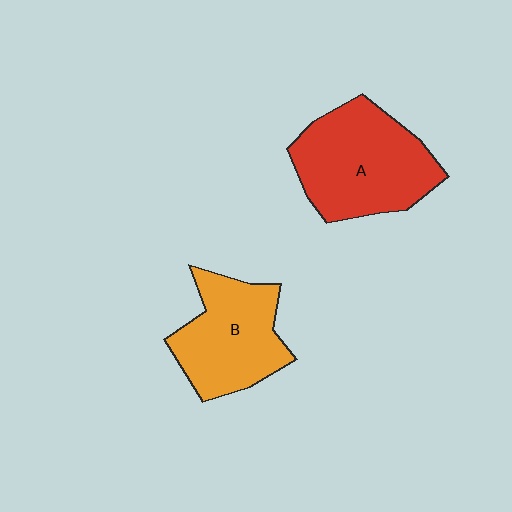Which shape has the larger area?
Shape A (red).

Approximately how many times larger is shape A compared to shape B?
Approximately 1.2 times.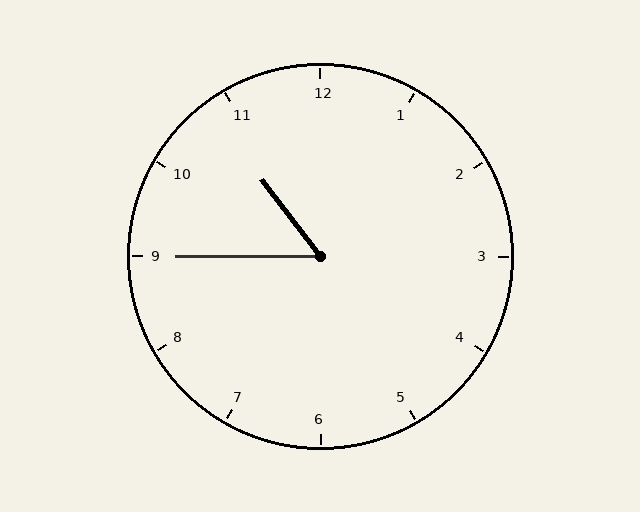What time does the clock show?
10:45.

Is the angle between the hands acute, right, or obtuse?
It is acute.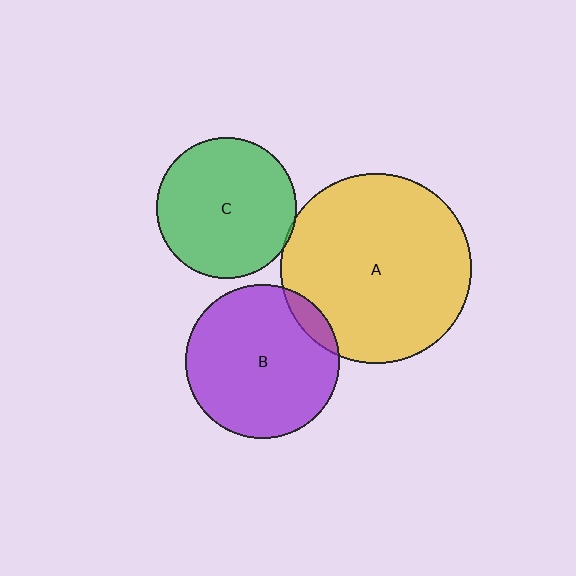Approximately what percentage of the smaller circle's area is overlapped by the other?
Approximately 5%.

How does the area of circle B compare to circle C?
Approximately 1.2 times.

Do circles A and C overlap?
Yes.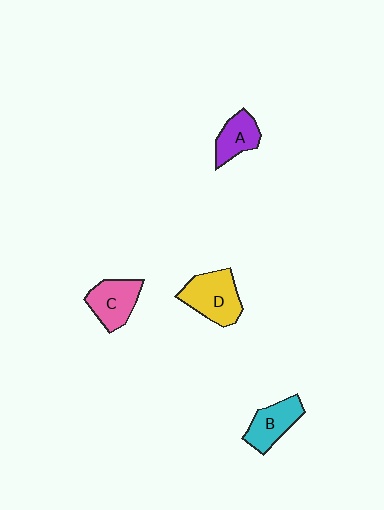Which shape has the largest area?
Shape D (yellow).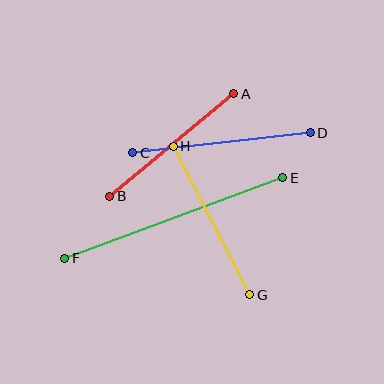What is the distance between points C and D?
The distance is approximately 179 pixels.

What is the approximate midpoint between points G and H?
The midpoint is at approximately (212, 221) pixels.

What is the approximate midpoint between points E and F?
The midpoint is at approximately (174, 218) pixels.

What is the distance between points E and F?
The distance is approximately 232 pixels.